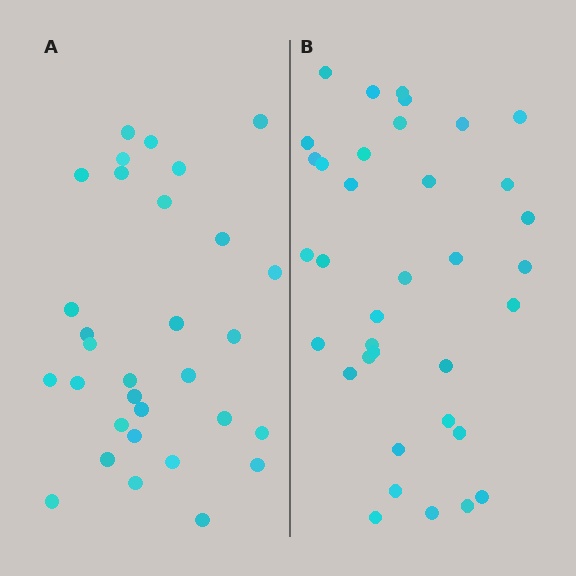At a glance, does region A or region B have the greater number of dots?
Region B (the right region) has more dots.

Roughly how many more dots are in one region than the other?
Region B has about 5 more dots than region A.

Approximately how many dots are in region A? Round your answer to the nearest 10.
About 30 dots. (The exact count is 31, which rounds to 30.)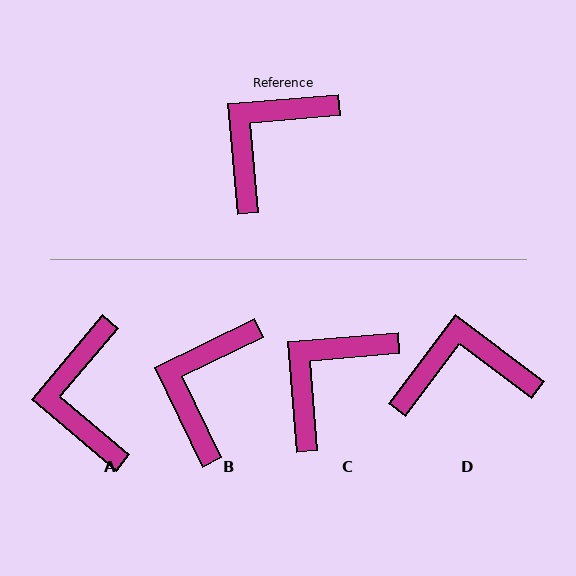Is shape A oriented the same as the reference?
No, it is off by about 45 degrees.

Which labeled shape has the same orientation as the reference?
C.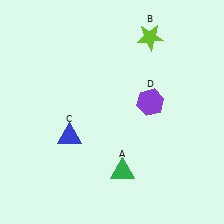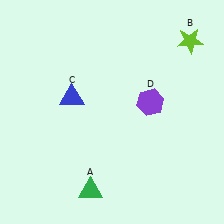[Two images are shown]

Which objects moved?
The objects that moved are: the green triangle (A), the lime star (B), the blue triangle (C).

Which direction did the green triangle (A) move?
The green triangle (A) moved left.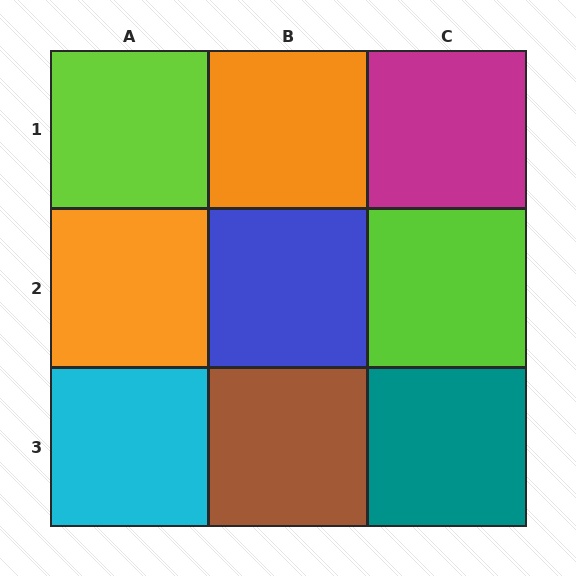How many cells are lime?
2 cells are lime.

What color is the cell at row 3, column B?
Brown.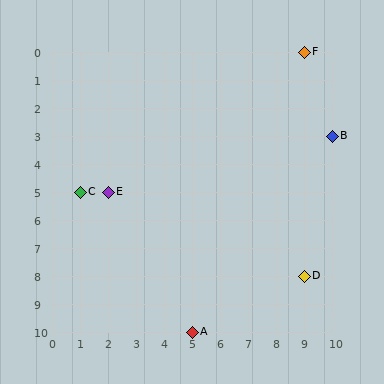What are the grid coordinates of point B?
Point B is at grid coordinates (10, 3).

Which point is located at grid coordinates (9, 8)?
Point D is at (9, 8).